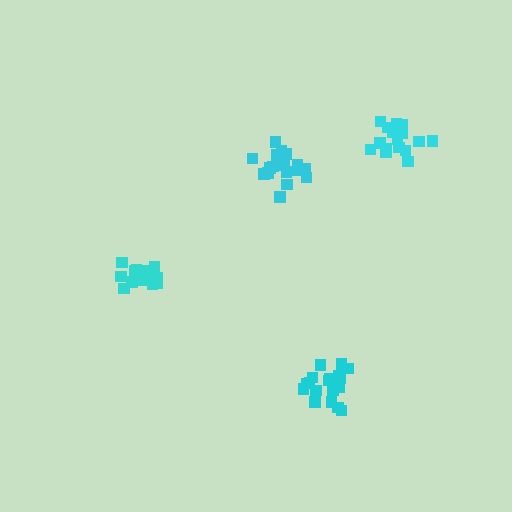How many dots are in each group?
Group 1: 20 dots, Group 2: 18 dots, Group 3: 16 dots, Group 4: 19 dots (73 total).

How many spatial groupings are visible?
There are 4 spatial groupings.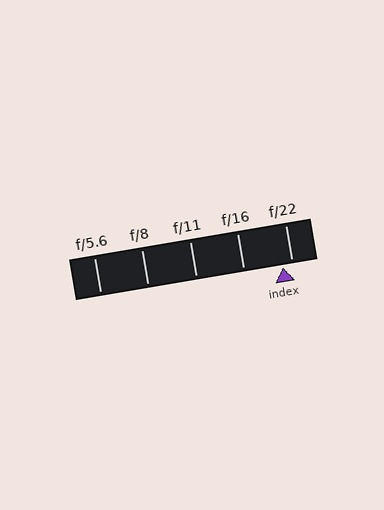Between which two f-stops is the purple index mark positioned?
The index mark is between f/16 and f/22.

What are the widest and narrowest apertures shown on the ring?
The widest aperture shown is f/5.6 and the narrowest is f/22.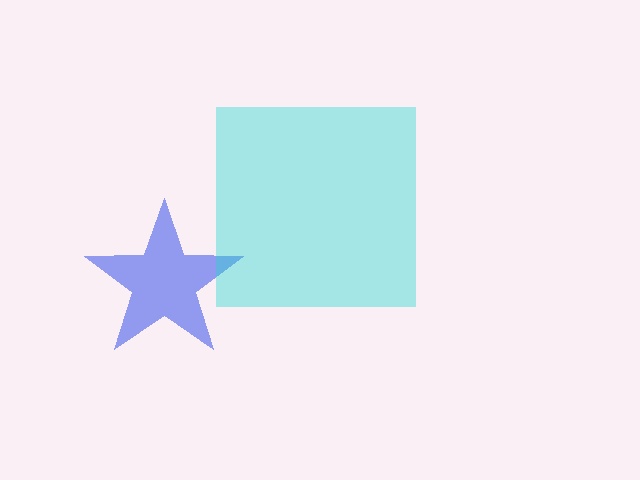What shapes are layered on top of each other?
The layered shapes are: a blue star, a cyan square.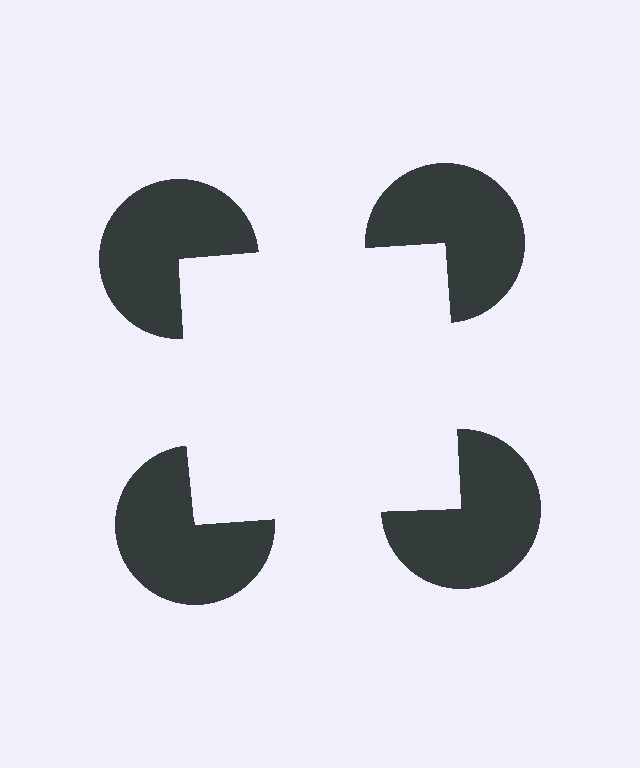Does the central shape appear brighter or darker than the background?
It typically appears slightly brighter than the background, even though no actual brightness change is drawn.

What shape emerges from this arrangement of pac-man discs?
An illusory square — its edges are inferred from the aligned wedge cuts in the pac-man discs, not physically drawn.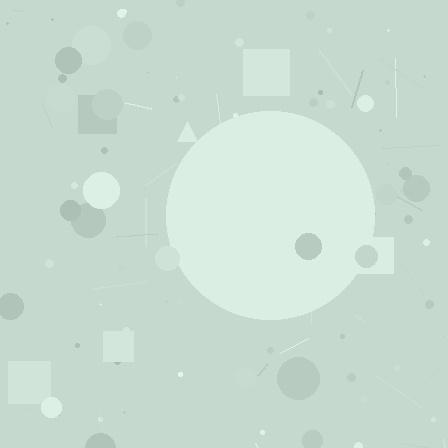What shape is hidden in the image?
A circle is hidden in the image.